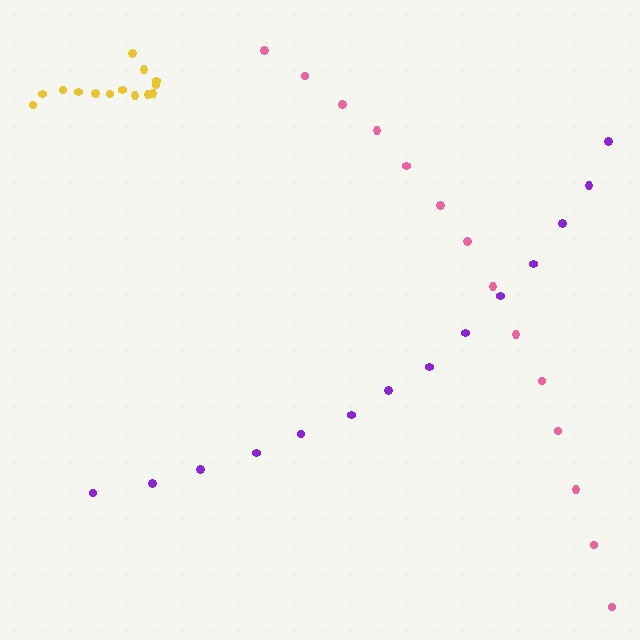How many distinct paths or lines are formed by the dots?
There are 3 distinct paths.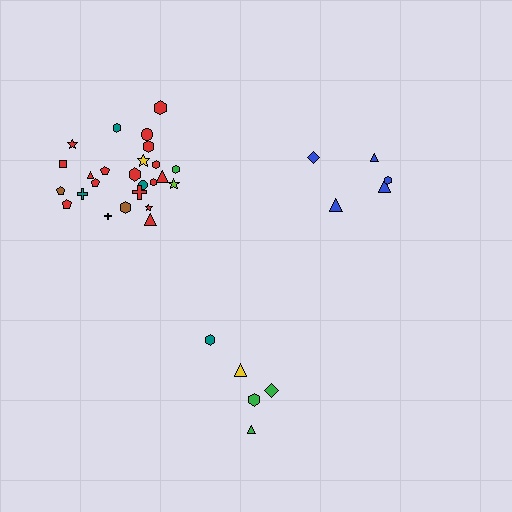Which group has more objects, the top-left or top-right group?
The top-left group.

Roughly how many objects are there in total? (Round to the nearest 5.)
Roughly 35 objects in total.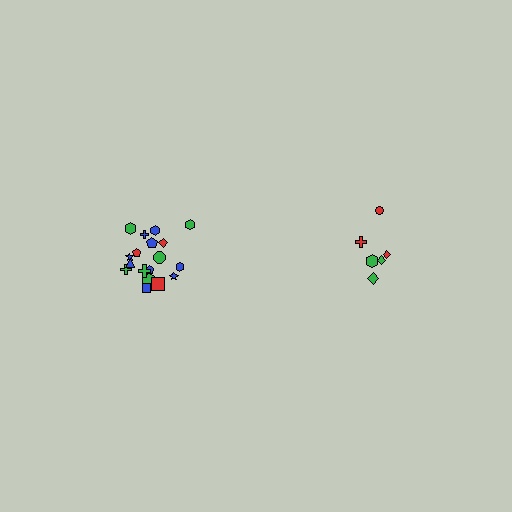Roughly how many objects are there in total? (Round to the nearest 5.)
Roughly 25 objects in total.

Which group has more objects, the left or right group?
The left group.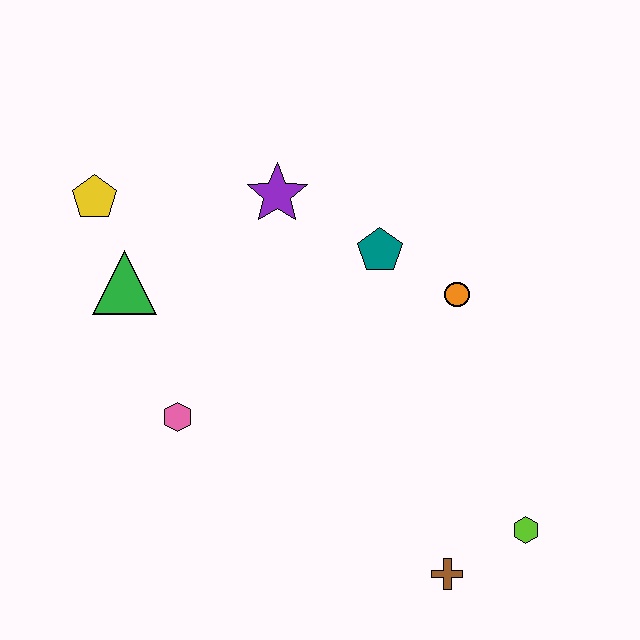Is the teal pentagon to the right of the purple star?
Yes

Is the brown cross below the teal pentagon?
Yes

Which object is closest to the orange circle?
The teal pentagon is closest to the orange circle.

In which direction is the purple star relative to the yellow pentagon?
The purple star is to the right of the yellow pentagon.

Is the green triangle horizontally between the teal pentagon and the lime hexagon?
No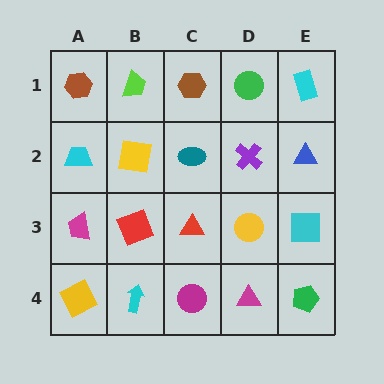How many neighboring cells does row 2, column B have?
4.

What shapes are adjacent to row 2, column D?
A green circle (row 1, column D), a yellow circle (row 3, column D), a teal ellipse (row 2, column C), a blue triangle (row 2, column E).